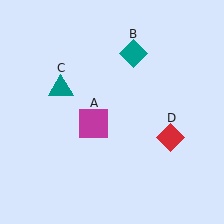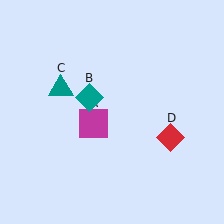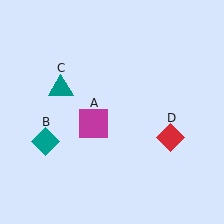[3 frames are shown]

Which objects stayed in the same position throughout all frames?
Magenta square (object A) and teal triangle (object C) and red diamond (object D) remained stationary.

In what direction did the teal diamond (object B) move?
The teal diamond (object B) moved down and to the left.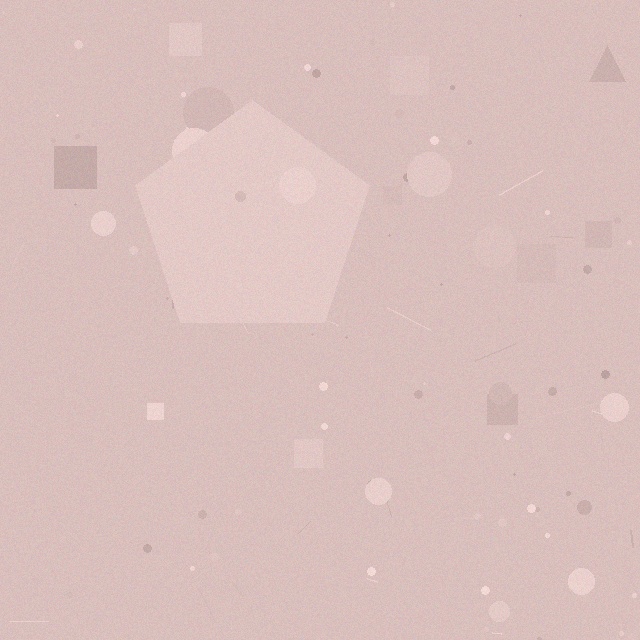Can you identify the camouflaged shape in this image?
The camouflaged shape is a pentagon.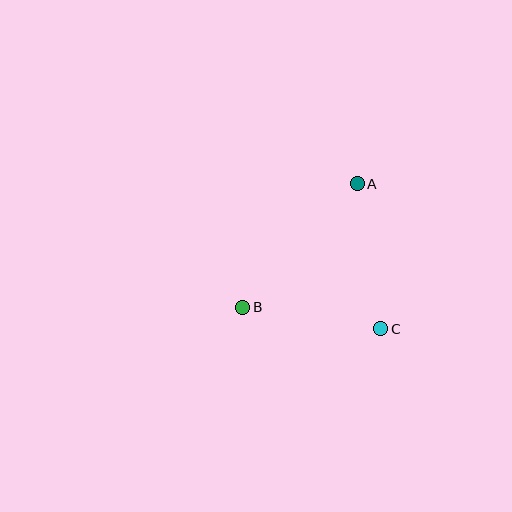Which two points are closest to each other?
Points B and C are closest to each other.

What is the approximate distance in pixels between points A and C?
The distance between A and C is approximately 147 pixels.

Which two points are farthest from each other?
Points A and B are farthest from each other.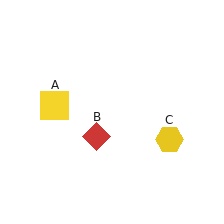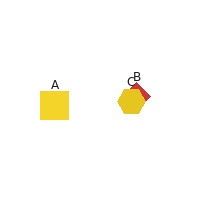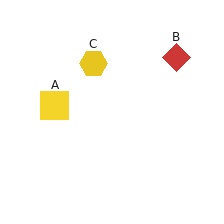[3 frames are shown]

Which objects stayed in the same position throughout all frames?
Yellow square (object A) remained stationary.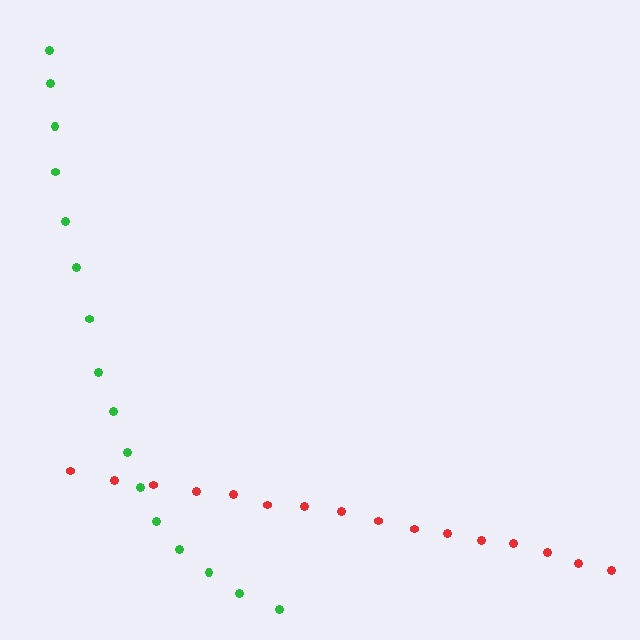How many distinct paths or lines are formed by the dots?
There are 2 distinct paths.